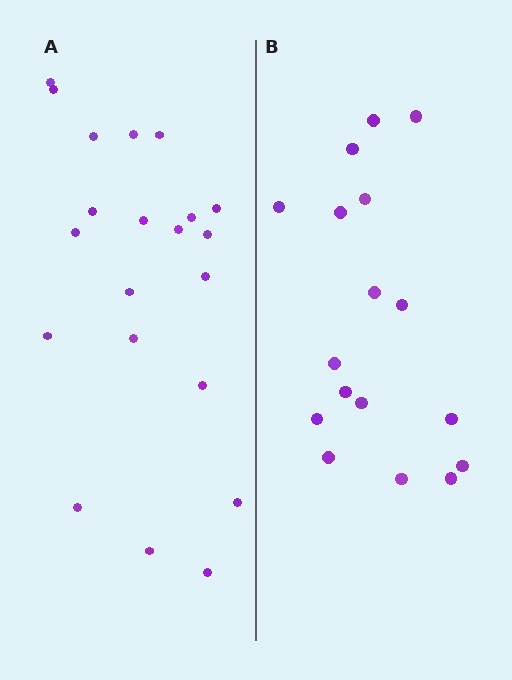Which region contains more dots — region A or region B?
Region A (the left region) has more dots.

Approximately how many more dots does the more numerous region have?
Region A has about 4 more dots than region B.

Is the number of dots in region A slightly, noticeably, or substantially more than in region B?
Region A has only slightly more — the two regions are fairly close. The ratio is roughly 1.2 to 1.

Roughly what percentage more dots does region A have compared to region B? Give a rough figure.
About 25% more.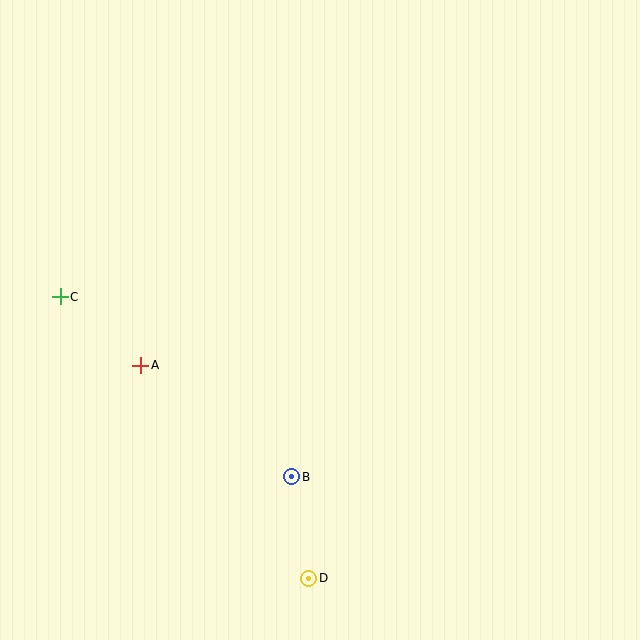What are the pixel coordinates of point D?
Point D is at (309, 578).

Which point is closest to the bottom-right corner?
Point D is closest to the bottom-right corner.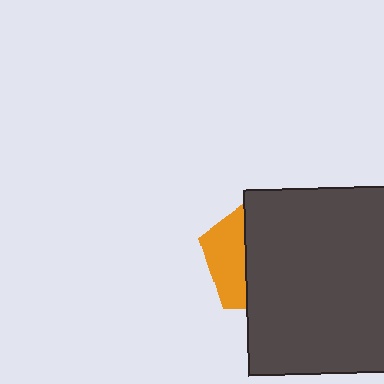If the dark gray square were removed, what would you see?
You would see the complete orange pentagon.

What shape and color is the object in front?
The object in front is a dark gray square.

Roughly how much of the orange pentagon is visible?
A small part of it is visible (roughly 33%).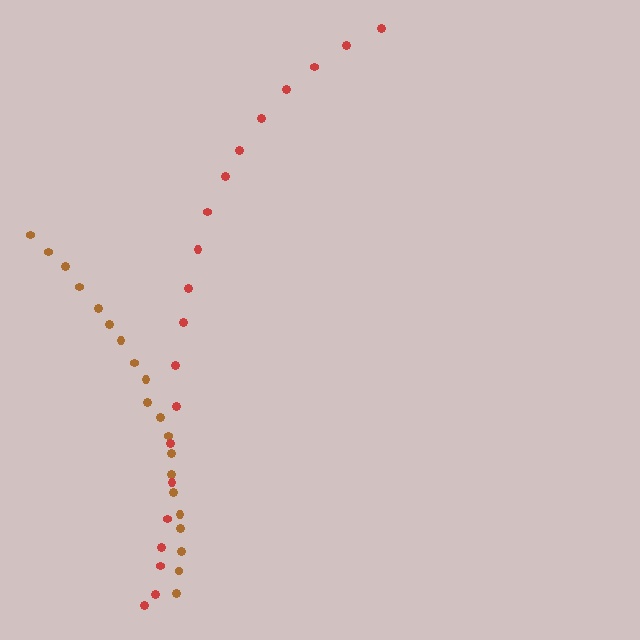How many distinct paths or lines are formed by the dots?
There are 2 distinct paths.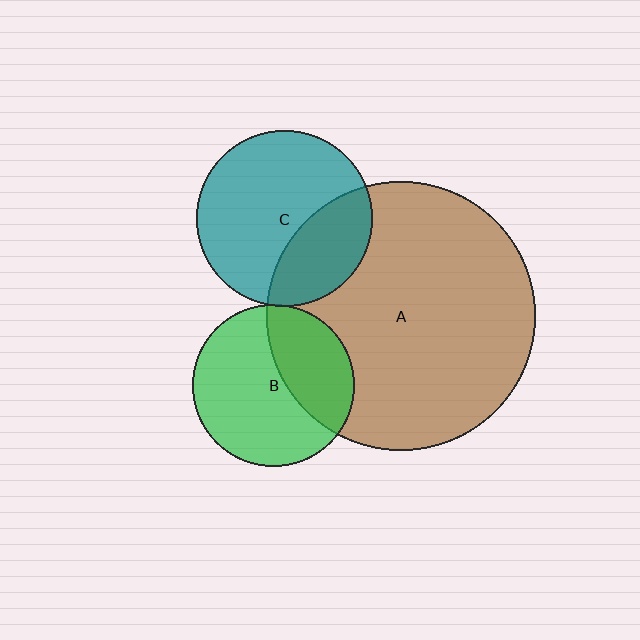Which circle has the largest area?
Circle A (brown).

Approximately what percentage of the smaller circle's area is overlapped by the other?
Approximately 35%.